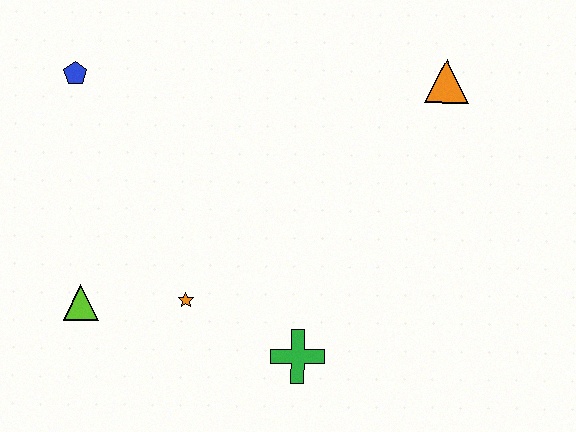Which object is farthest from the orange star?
The orange triangle is farthest from the orange star.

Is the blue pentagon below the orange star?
No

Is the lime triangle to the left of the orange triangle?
Yes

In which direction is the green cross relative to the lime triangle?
The green cross is to the right of the lime triangle.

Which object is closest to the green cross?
The orange star is closest to the green cross.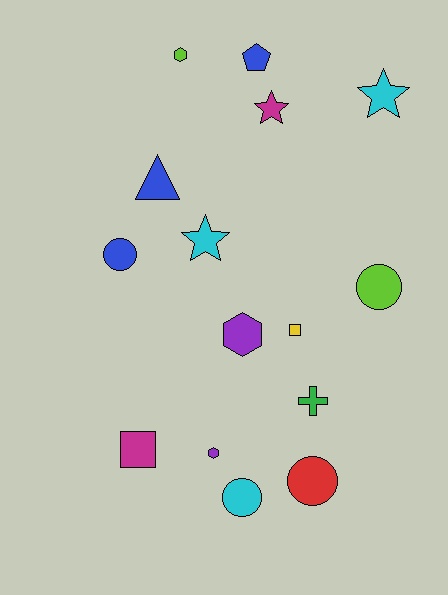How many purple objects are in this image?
There are 2 purple objects.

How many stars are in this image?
There are 3 stars.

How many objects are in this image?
There are 15 objects.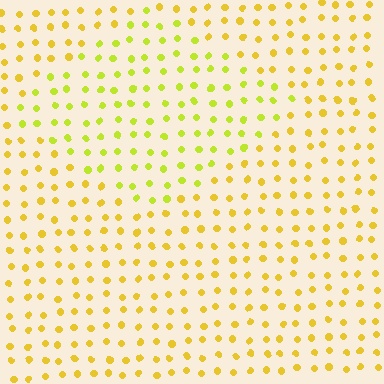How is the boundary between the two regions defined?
The boundary is defined purely by a slight shift in hue (about 24 degrees). Spacing, size, and orientation are identical on both sides.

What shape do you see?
I see a diamond.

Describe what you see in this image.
The image is filled with small yellow elements in a uniform arrangement. A diamond-shaped region is visible where the elements are tinted to a slightly different hue, forming a subtle color boundary.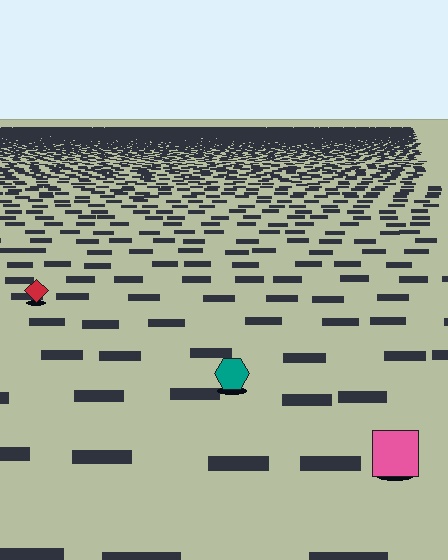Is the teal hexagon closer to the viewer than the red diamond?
Yes. The teal hexagon is closer — you can tell from the texture gradient: the ground texture is coarser near it.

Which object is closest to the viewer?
The pink square is closest. The texture marks near it are larger and more spread out.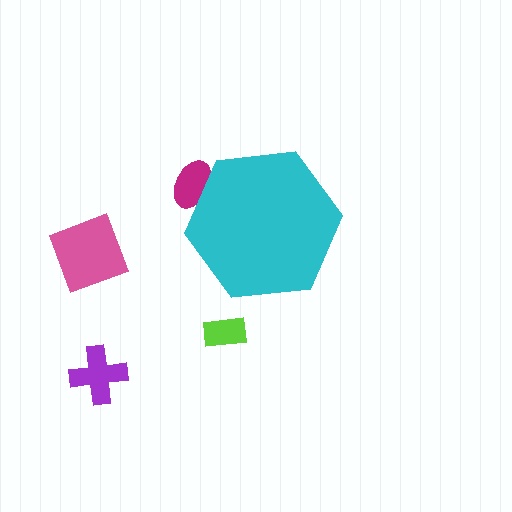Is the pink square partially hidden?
No, the pink square is fully visible.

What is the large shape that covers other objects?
A cyan hexagon.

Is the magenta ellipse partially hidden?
Yes, the magenta ellipse is partially hidden behind the cyan hexagon.